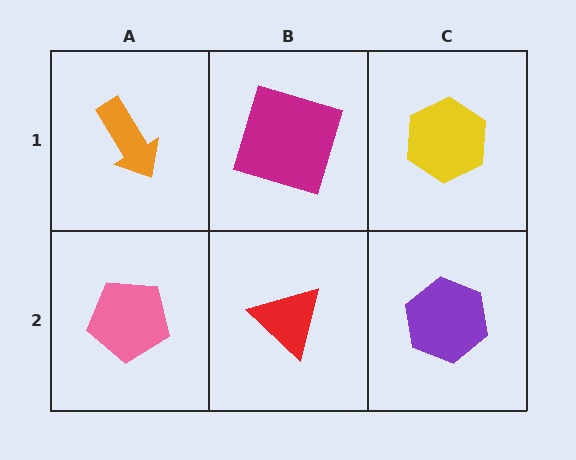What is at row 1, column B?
A magenta square.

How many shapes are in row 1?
3 shapes.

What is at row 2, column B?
A red triangle.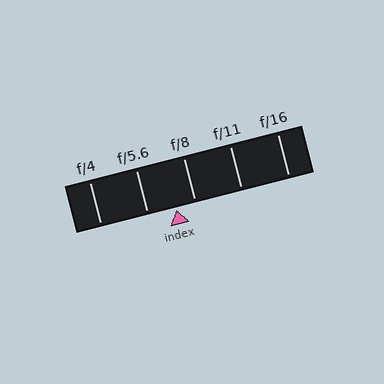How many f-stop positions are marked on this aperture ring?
There are 5 f-stop positions marked.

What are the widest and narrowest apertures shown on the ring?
The widest aperture shown is f/4 and the narrowest is f/16.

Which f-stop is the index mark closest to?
The index mark is closest to f/8.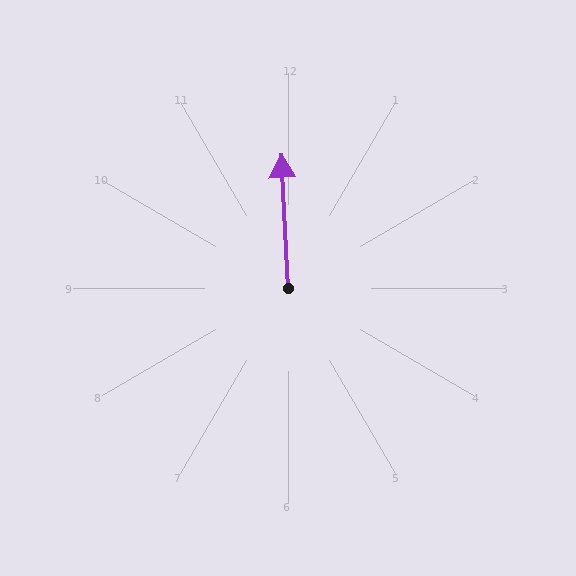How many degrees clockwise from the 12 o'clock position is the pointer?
Approximately 357 degrees.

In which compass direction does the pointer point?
North.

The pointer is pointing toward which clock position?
Roughly 12 o'clock.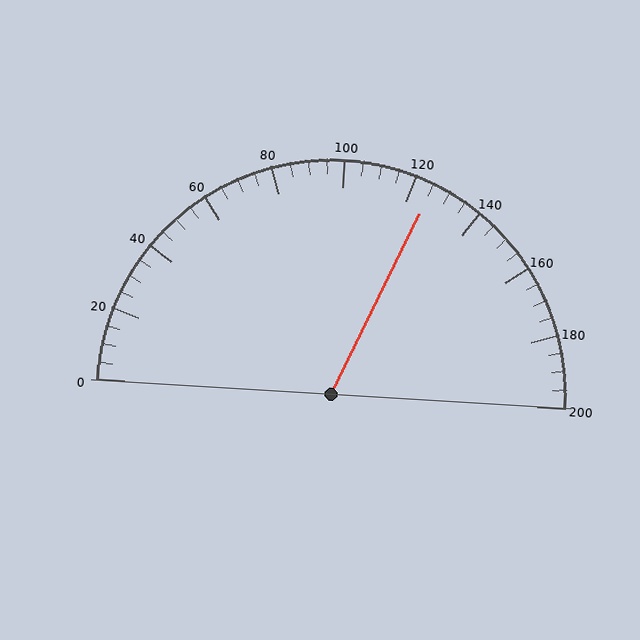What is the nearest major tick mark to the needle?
The nearest major tick mark is 120.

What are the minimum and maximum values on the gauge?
The gauge ranges from 0 to 200.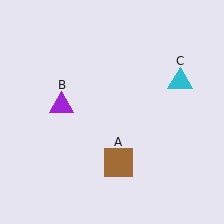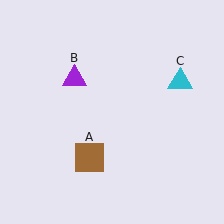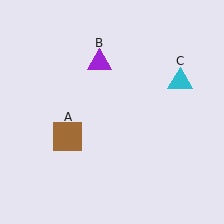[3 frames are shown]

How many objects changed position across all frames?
2 objects changed position: brown square (object A), purple triangle (object B).